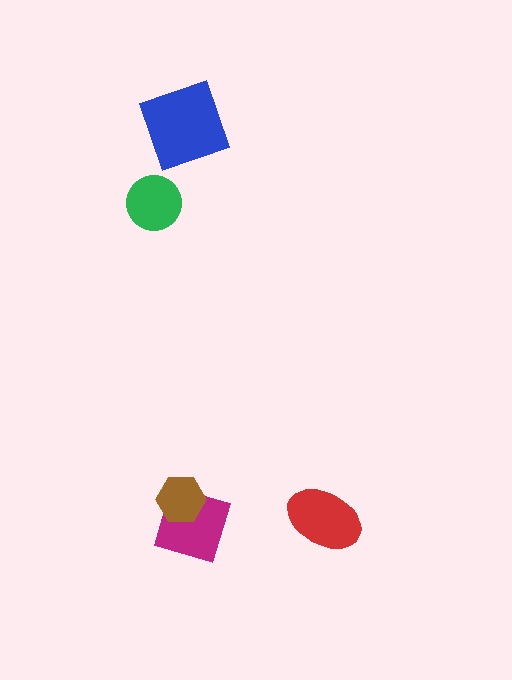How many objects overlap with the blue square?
0 objects overlap with the blue square.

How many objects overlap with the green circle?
0 objects overlap with the green circle.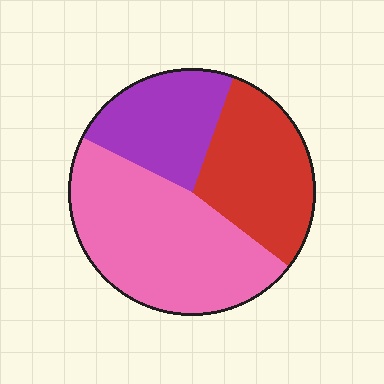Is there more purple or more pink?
Pink.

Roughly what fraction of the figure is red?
Red covers around 30% of the figure.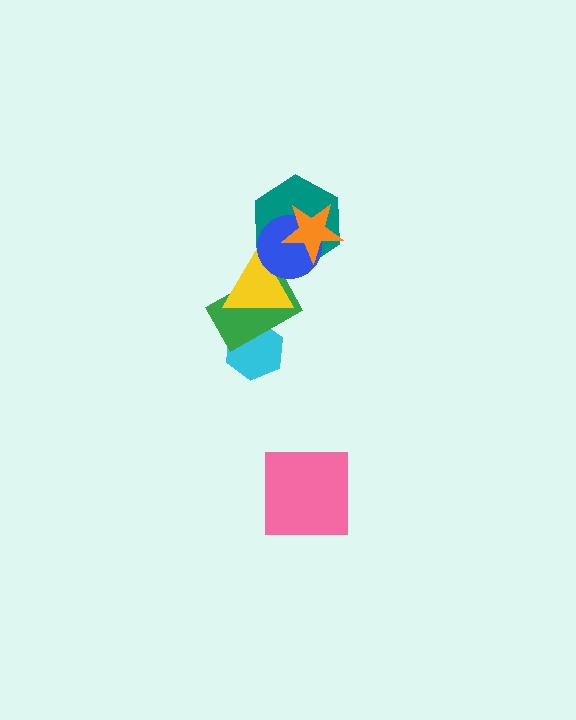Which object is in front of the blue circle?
The orange star is in front of the blue circle.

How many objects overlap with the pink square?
0 objects overlap with the pink square.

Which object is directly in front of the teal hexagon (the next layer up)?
The blue circle is directly in front of the teal hexagon.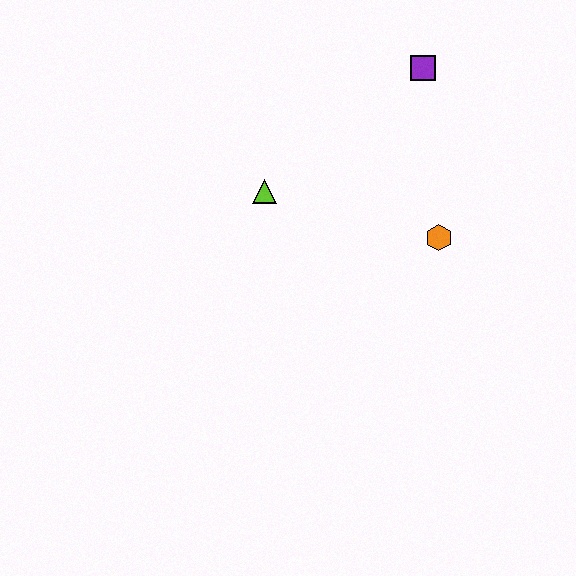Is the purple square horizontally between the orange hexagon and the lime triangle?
Yes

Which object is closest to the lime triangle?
The orange hexagon is closest to the lime triangle.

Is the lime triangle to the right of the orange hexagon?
No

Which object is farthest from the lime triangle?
The purple square is farthest from the lime triangle.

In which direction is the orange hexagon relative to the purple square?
The orange hexagon is below the purple square.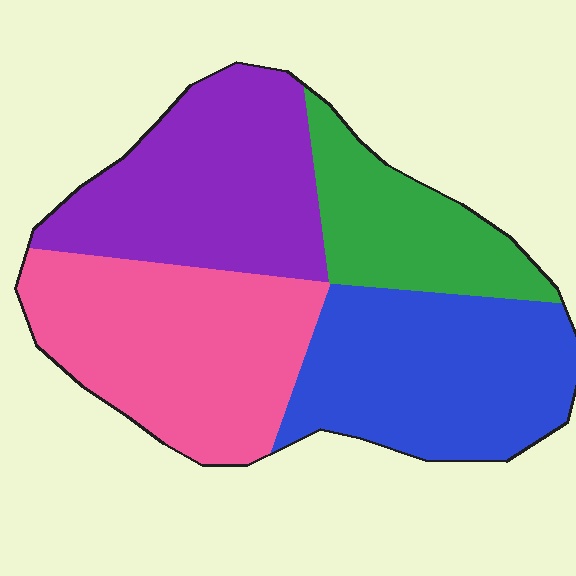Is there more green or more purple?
Purple.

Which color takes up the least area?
Green, at roughly 15%.